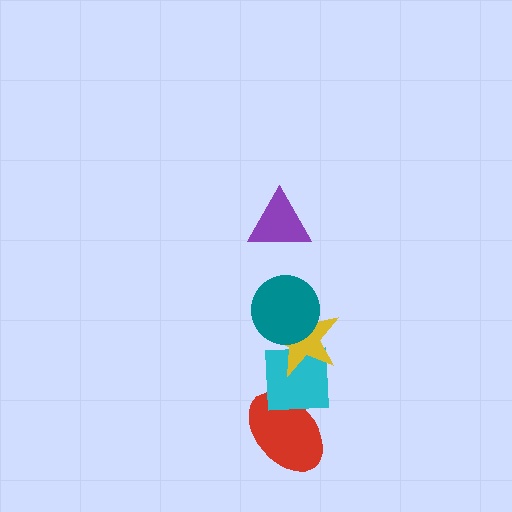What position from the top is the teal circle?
The teal circle is 2nd from the top.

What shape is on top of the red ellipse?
The cyan square is on top of the red ellipse.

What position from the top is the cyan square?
The cyan square is 4th from the top.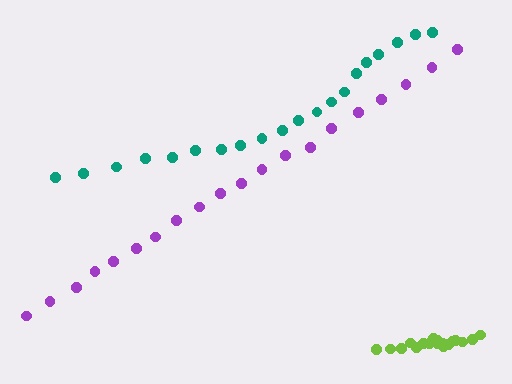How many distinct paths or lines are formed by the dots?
There are 3 distinct paths.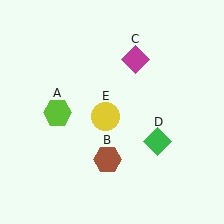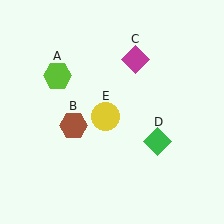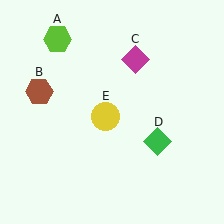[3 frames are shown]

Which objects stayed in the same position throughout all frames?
Magenta diamond (object C) and green diamond (object D) and yellow circle (object E) remained stationary.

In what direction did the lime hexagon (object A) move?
The lime hexagon (object A) moved up.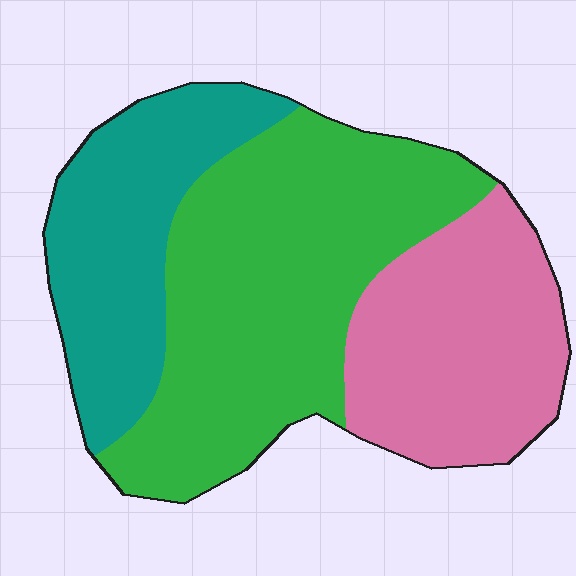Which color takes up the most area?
Green, at roughly 45%.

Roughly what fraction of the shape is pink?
Pink covers 28% of the shape.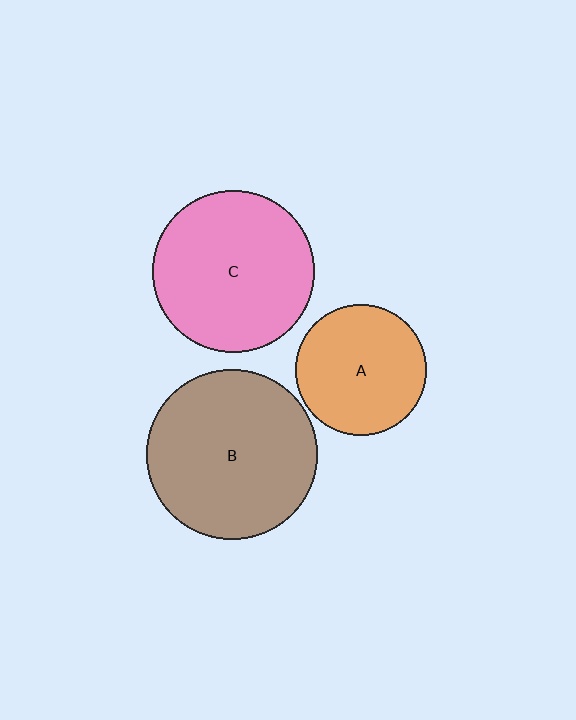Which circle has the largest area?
Circle B (brown).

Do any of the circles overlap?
No, none of the circles overlap.